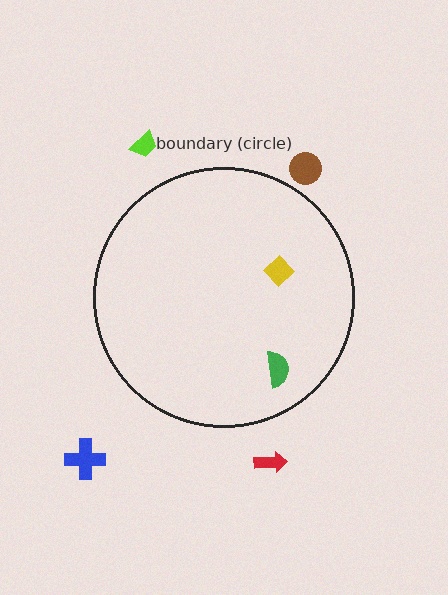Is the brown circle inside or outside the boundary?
Outside.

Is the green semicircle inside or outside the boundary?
Inside.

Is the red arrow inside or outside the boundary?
Outside.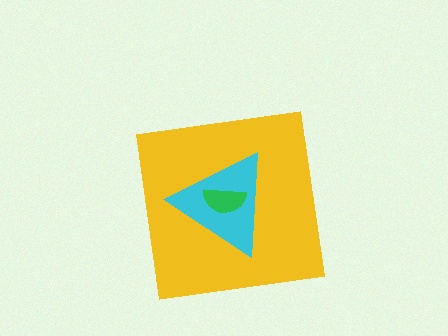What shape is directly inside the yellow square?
The cyan triangle.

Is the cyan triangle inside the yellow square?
Yes.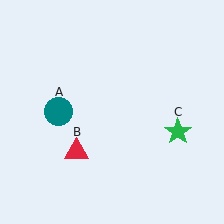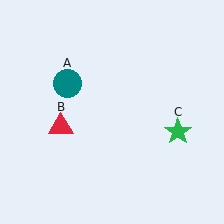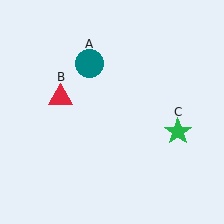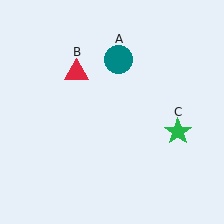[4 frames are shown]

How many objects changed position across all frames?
2 objects changed position: teal circle (object A), red triangle (object B).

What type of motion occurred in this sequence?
The teal circle (object A), red triangle (object B) rotated clockwise around the center of the scene.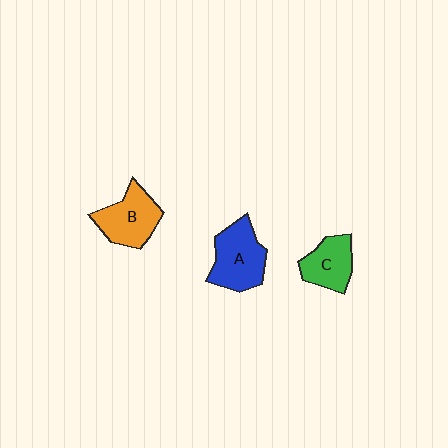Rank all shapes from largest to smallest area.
From largest to smallest: A (blue), B (orange), C (green).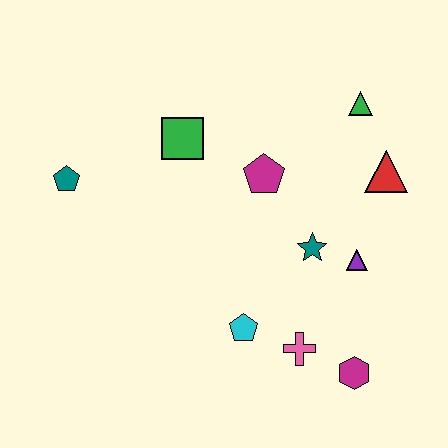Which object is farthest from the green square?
The magenta hexagon is farthest from the green square.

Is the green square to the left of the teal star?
Yes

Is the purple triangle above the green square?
No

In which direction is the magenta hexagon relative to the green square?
The magenta hexagon is below the green square.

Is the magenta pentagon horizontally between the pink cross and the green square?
Yes